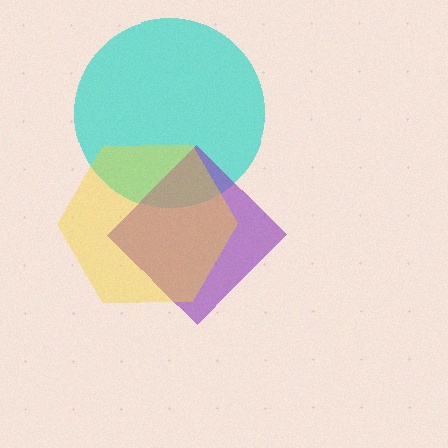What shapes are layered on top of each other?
The layered shapes are: a cyan circle, a purple diamond, a yellow hexagon.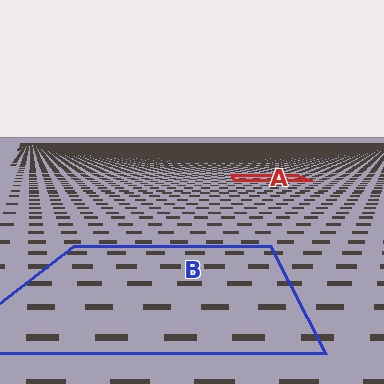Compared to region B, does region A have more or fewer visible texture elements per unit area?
Region A has more texture elements per unit area — they are packed more densely because it is farther away.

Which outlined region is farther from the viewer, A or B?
Region A is farther from the viewer — the texture elements inside it appear smaller and more densely packed.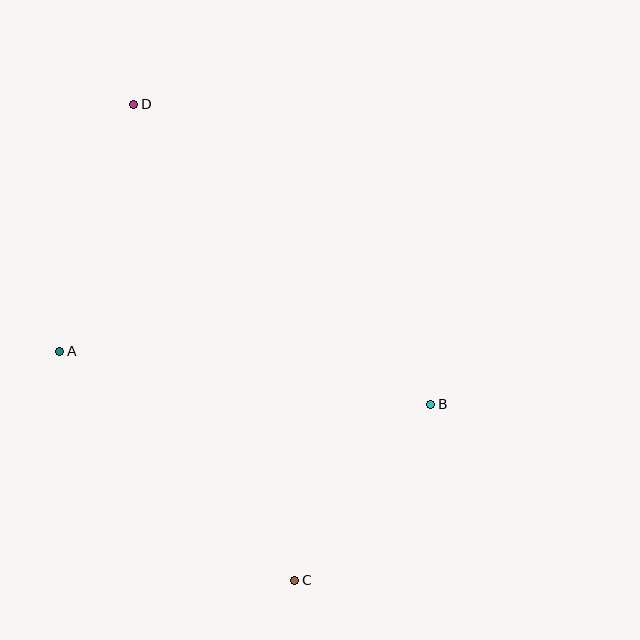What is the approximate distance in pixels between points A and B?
The distance between A and B is approximately 374 pixels.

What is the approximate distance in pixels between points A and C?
The distance between A and C is approximately 328 pixels.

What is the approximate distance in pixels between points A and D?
The distance between A and D is approximately 258 pixels.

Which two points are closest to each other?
Points B and C are closest to each other.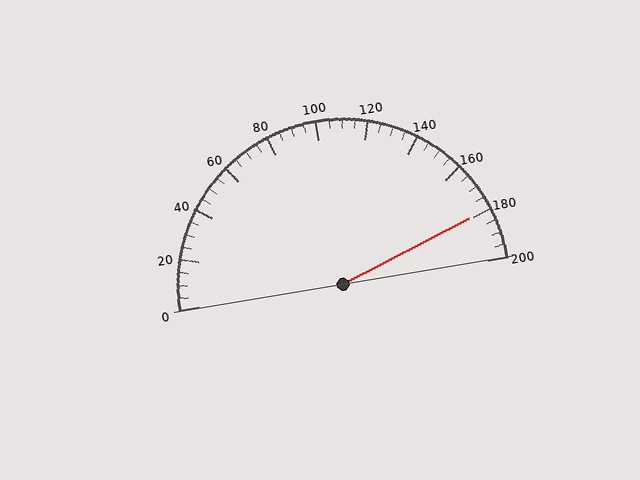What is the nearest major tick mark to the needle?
The nearest major tick mark is 180.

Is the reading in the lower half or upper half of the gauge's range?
The reading is in the upper half of the range (0 to 200).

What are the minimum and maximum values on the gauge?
The gauge ranges from 0 to 200.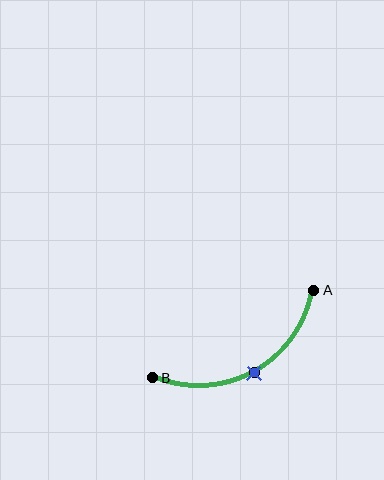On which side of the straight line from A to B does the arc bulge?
The arc bulges below the straight line connecting A and B.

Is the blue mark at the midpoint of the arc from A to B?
Yes. The blue mark lies on the arc at equal arc-length from both A and B — it is the arc midpoint.